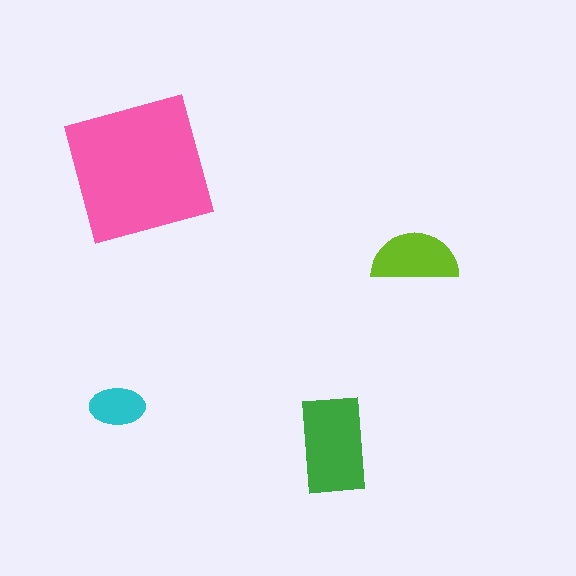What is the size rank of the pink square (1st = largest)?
1st.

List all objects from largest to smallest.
The pink square, the green rectangle, the lime semicircle, the cyan ellipse.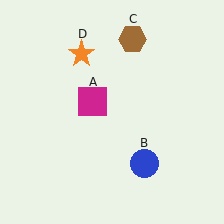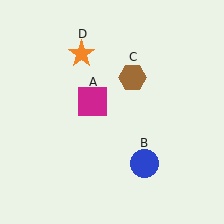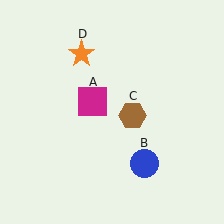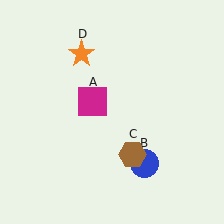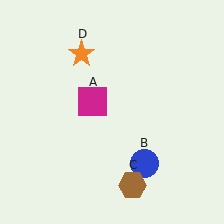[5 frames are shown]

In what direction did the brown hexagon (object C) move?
The brown hexagon (object C) moved down.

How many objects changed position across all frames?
1 object changed position: brown hexagon (object C).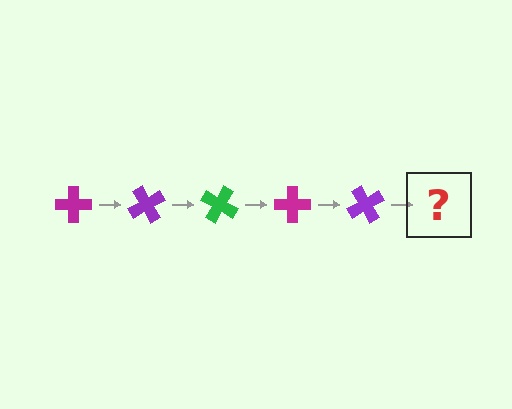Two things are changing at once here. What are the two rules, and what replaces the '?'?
The two rules are that it rotates 60 degrees each step and the color cycles through magenta, purple, and green. The '?' should be a green cross, rotated 300 degrees from the start.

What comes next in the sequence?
The next element should be a green cross, rotated 300 degrees from the start.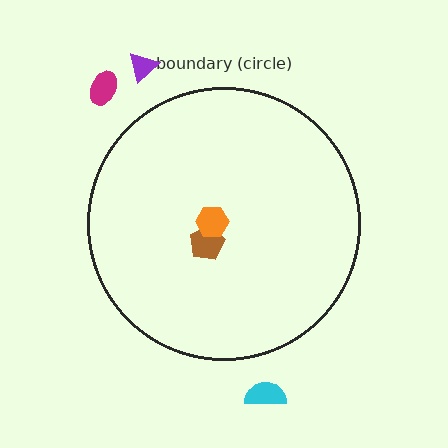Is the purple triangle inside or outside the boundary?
Outside.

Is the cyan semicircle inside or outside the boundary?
Outside.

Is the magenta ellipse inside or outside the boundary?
Outside.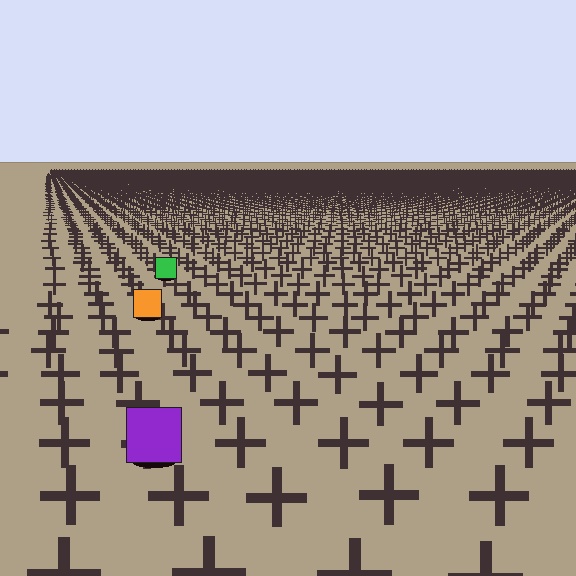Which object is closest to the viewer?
The purple square is closest. The texture marks near it are larger and more spread out.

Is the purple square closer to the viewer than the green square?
Yes. The purple square is closer — you can tell from the texture gradient: the ground texture is coarser near it.